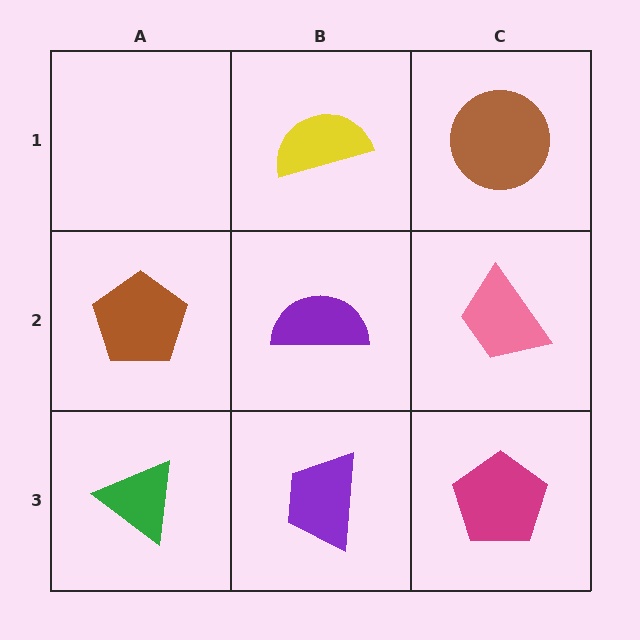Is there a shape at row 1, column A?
No, that cell is empty.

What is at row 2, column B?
A purple semicircle.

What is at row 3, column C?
A magenta pentagon.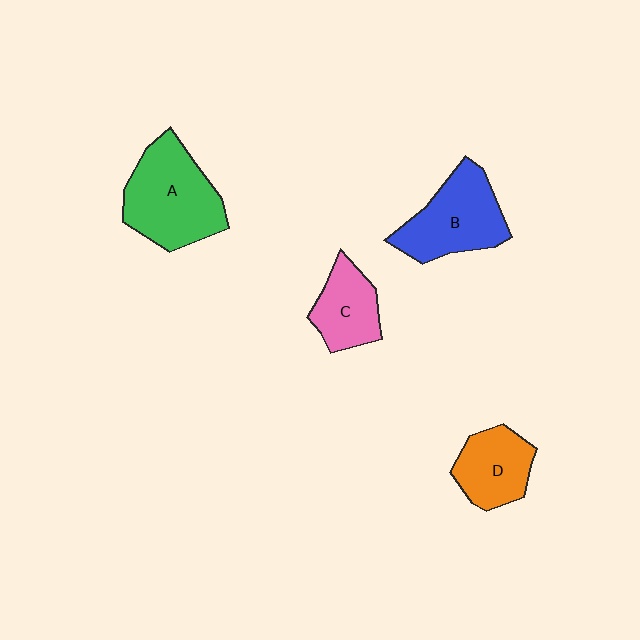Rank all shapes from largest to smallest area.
From largest to smallest: A (green), B (blue), D (orange), C (pink).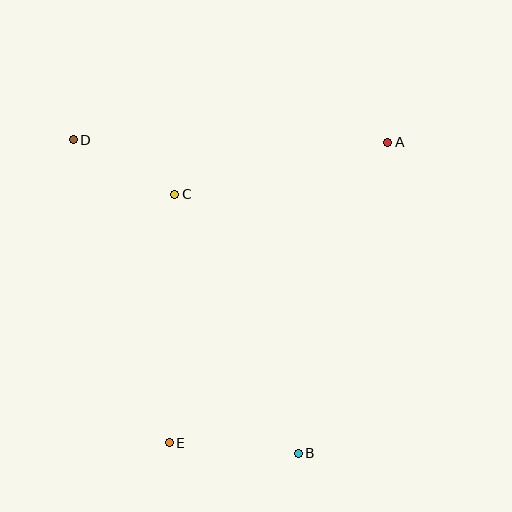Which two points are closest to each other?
Points C and D are closest to each other.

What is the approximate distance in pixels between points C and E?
The distance between C and E is approximately 249 pixels.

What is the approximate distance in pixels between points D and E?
The distance between D and E is approximately 318 pixels.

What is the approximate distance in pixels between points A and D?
The distance between A and D is approximately 315 pixels.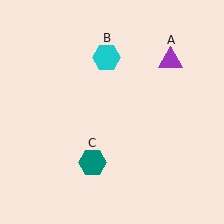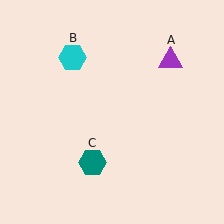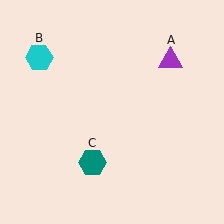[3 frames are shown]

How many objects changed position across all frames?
1 object changed position: cyan hexagon (object B).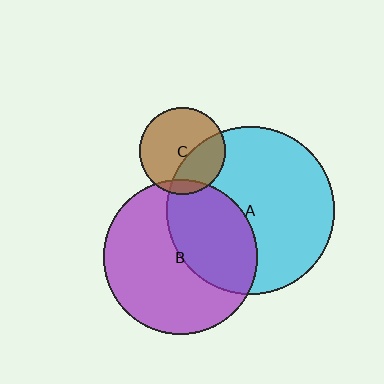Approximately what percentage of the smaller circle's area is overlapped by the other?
Approximately 40%.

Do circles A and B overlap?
Yes.